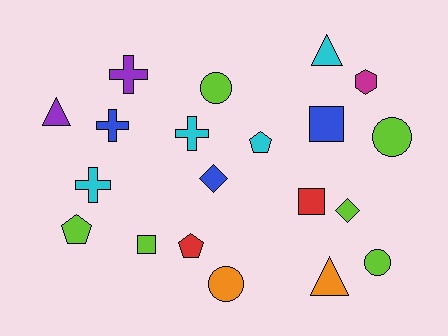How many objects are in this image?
There are 20 objects.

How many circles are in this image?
There are 4 circles.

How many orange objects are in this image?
There are 2 orange objects.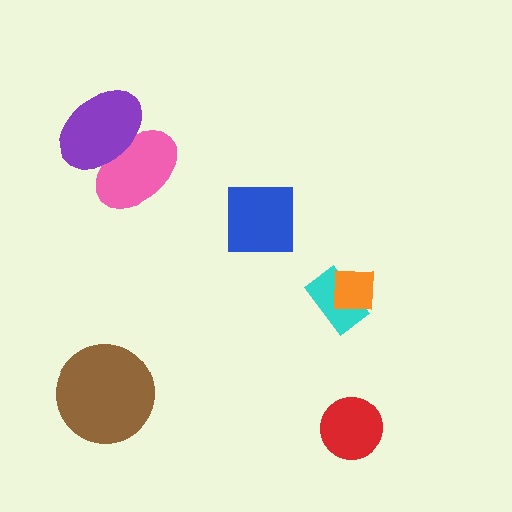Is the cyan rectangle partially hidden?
Yes, it is partially covered by another shape.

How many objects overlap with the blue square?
0 objects overlap with the blue square.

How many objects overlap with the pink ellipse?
1 object overlaps with the pink ellipse.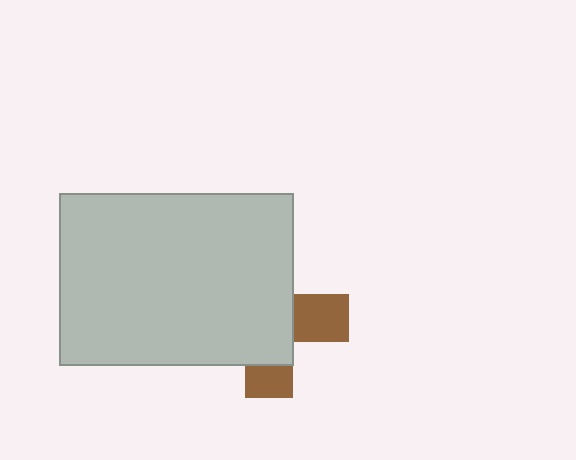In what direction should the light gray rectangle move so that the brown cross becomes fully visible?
The light gray rectangle should move left. That is the shortest direction to clear the overlap and leave the brown cross fully visible.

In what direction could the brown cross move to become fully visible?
The brown cross could move right. That would shift it out from behind the light gray rectangle entirely.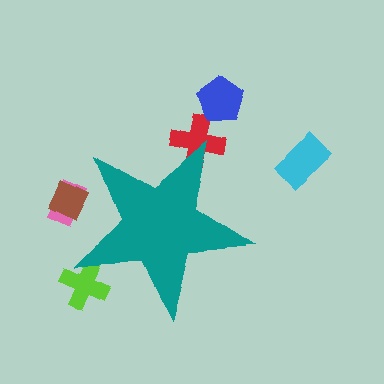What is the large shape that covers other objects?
A teal star.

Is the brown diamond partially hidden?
Yes, the brown diamond is partially hidden behind the teal star.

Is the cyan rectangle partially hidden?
No, the cyan rectangle is fully visible.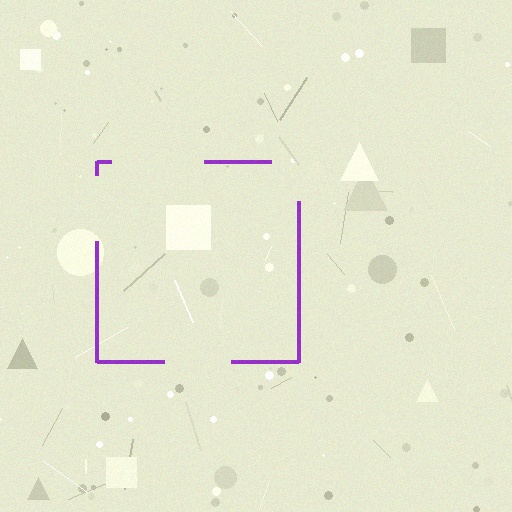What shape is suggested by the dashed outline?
The dashed outline suggests a square.